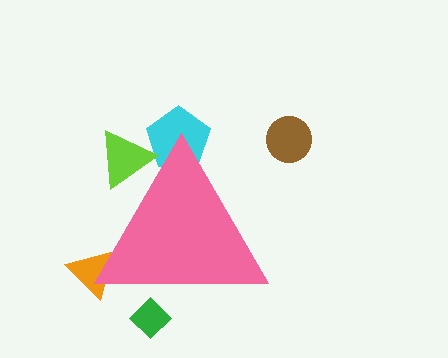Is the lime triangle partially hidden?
Yes, the lime triangle is partially hidden behind the pink triangle.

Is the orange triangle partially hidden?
Yes, the orange triangle is partially hidden behind the pink triangle.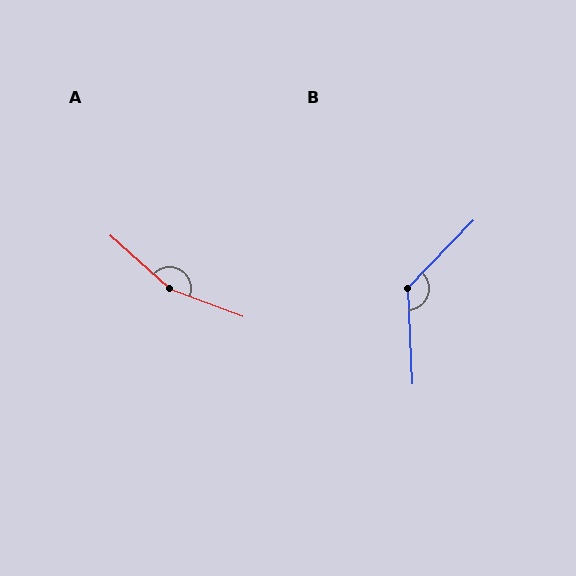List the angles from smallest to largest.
B (133°), A (158°).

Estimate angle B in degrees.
Approximately 133 degrees.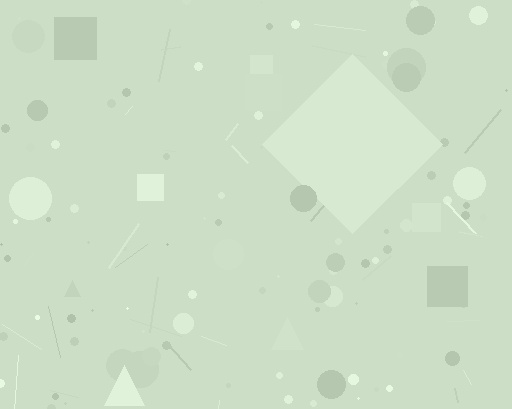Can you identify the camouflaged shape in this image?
The camouflaged shape is a diamond.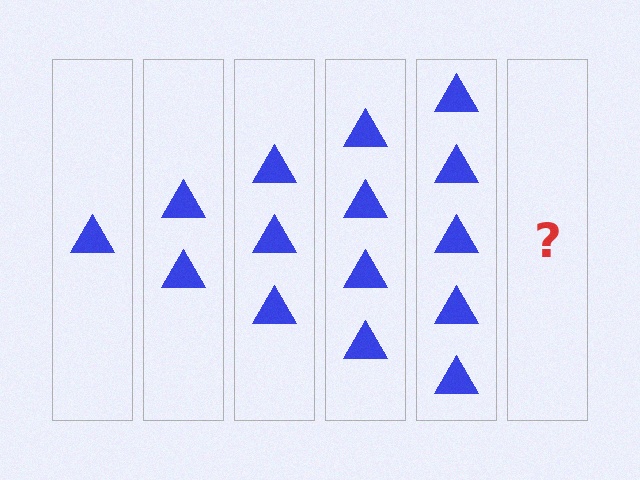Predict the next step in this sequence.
The next step is 6 triangles.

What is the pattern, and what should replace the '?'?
The pattern is that each step adds one more triangle. The '?' should be 6 triangles.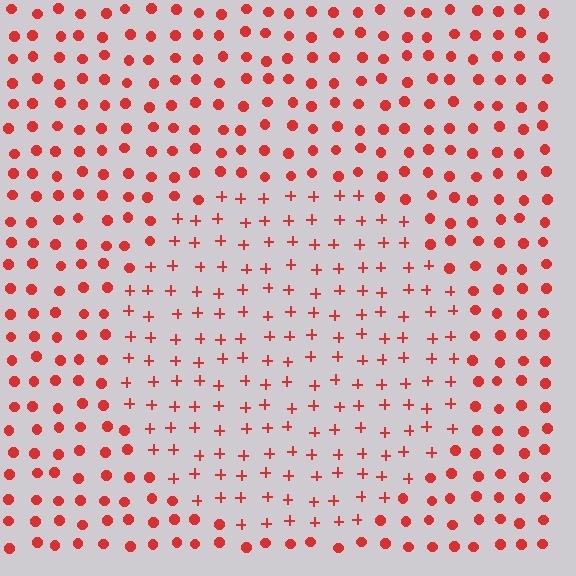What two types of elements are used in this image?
The image uses plus signs inside the circle region and circles outside it.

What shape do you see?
I see a circle.